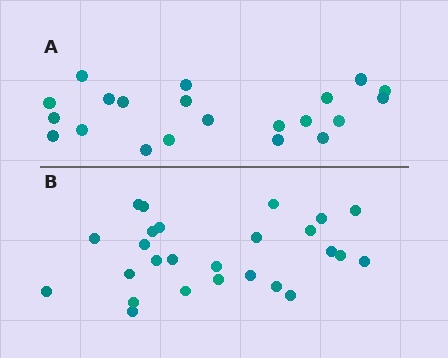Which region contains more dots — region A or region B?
Region B (the bottom region) has more dots.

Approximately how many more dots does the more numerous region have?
Region B has about 5 more dots than region A.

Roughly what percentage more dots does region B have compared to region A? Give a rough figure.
About 25% more.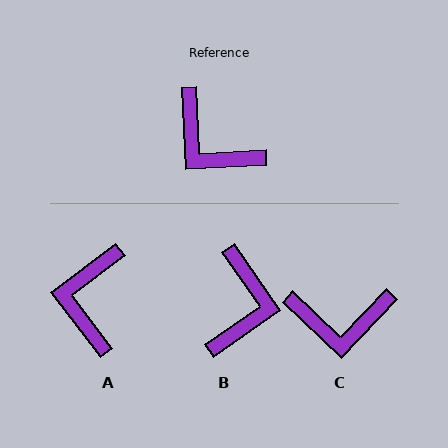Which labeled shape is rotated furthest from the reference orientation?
B, about 122 degrees away.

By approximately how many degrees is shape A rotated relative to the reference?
Approximately 55 degrees clockwise.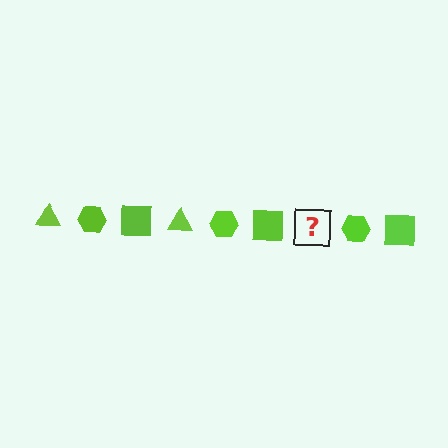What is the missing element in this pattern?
The missing element is a lime triangle.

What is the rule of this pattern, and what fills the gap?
The rule is that the pattern cycles through triangle, hexagon, square shapes in lime. The gap should be filled with a lime triangle.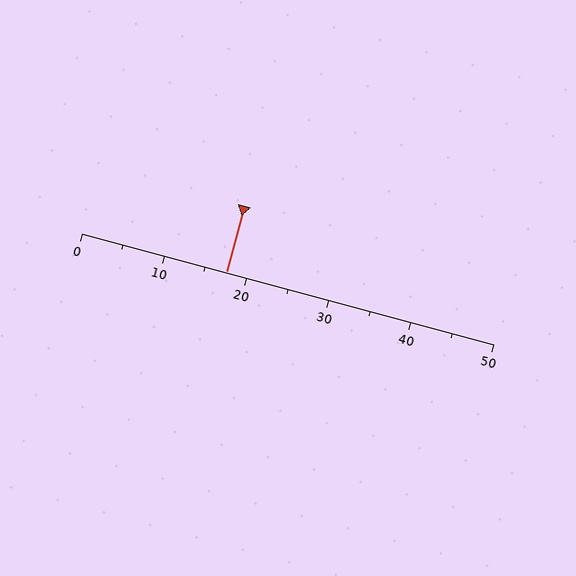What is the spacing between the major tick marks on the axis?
The major ticks are spaced 10 apart.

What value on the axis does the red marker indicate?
The marker indicates approximately 17.5.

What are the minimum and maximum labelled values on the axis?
The axis runs from 0 to 50.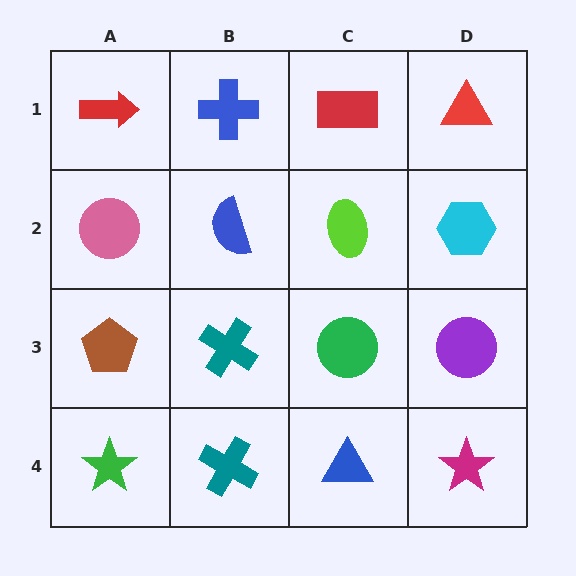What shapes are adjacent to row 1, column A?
A pink circle (row 2, column A), a blue cross (row 1, column B).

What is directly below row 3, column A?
A green star.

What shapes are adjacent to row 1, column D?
A cyan hexagon (row 2, column D), a red rectangle (row 1, column C).